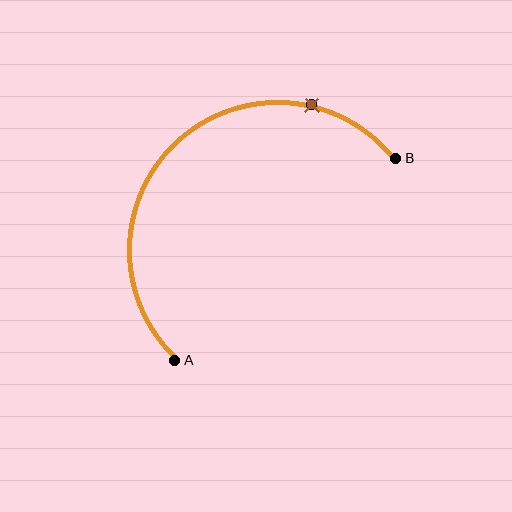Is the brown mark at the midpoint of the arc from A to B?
No. The brown mark lies on the arc but is closer to endpoint B. The arc midpoint would be at the point on the curve equidistant along the arc from both A and B.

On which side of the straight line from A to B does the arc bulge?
The arc bulges above and to the left of the straight line connecting A and B.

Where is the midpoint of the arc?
The arc midpoint is the point on the curve farthest from the straight line joining A and B. It sits above and to the left of that line.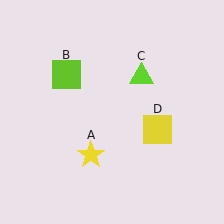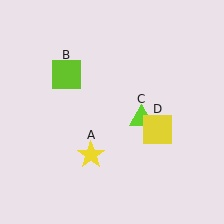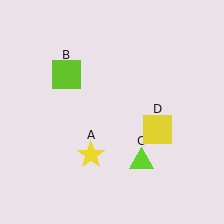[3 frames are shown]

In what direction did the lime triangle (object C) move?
The lime triangle (object C) moved down.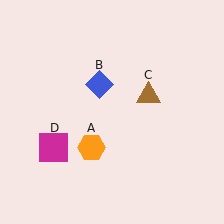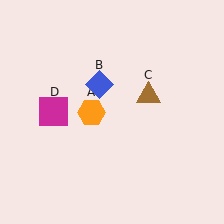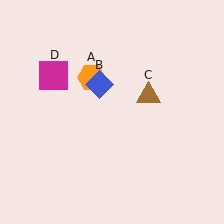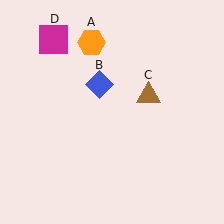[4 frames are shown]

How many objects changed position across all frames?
2 objects changed position: orange hexagon (object A), magenta square (object D).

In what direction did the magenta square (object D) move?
The magenta square (object D) moved up.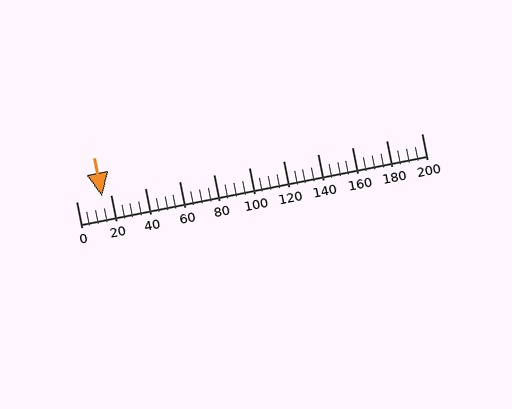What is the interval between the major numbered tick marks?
The major tick marks are spaced 20 units apart.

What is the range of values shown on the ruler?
The ruler shows values from 0 to 200.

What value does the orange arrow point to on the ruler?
The orange arrow points to approximately 15.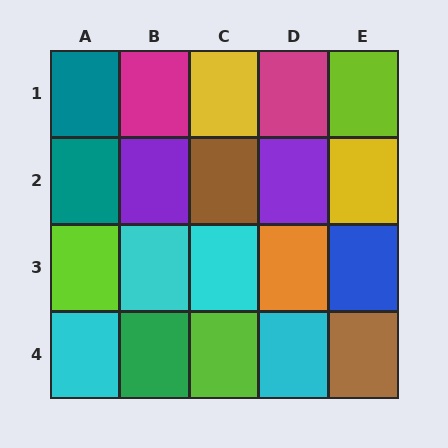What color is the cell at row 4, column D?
Cyan.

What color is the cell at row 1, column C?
Yellow.